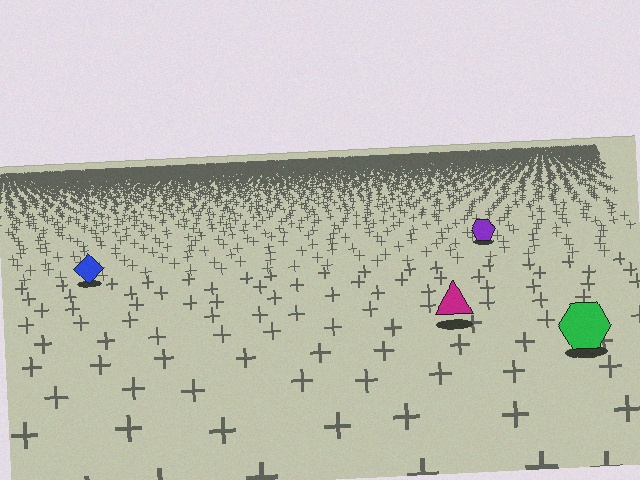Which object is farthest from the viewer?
The purple hexagon is farthest from the viewer. It appears smaller and the ground texture around it is denser.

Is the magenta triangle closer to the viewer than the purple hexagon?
Yes. The magenta triangle is closer — you can tell from the texture gradient: the ground texture is coarser near it.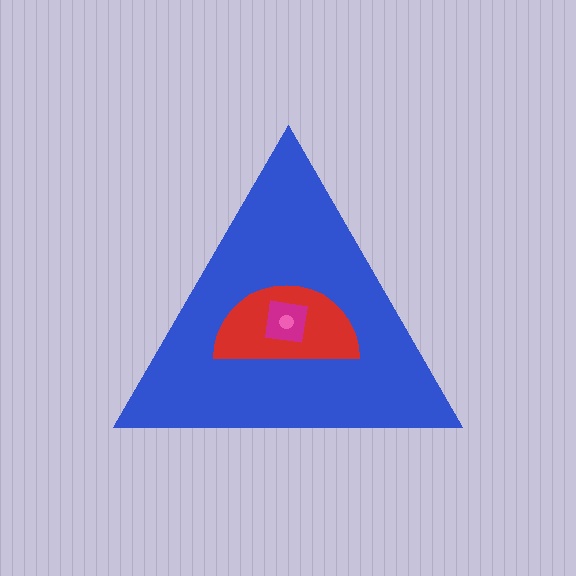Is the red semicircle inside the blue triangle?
Yes.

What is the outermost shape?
The blue triangle.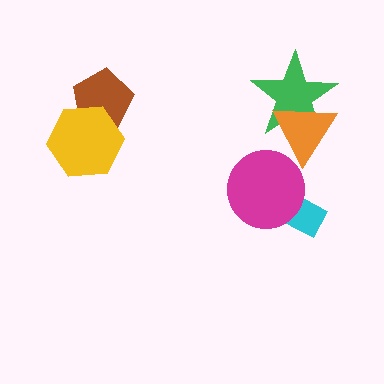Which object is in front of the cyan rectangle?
The magenta circle is in front of the cyan rectangle.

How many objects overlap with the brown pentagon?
1 object overlaps with the brown pentagon.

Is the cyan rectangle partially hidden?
Yes, it is partially covered by another shape.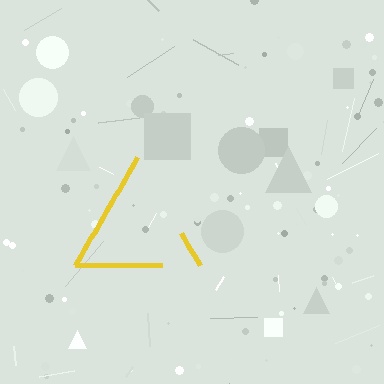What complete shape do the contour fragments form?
The contour fragments form a triangle.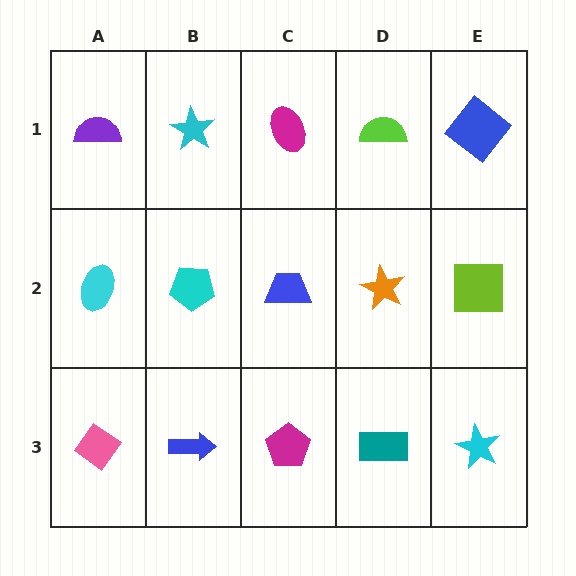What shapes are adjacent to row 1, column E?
A lime square (row 2, column E), a lime semicircle (row 1, column D).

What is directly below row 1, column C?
A blue trapezoid.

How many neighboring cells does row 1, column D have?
3.